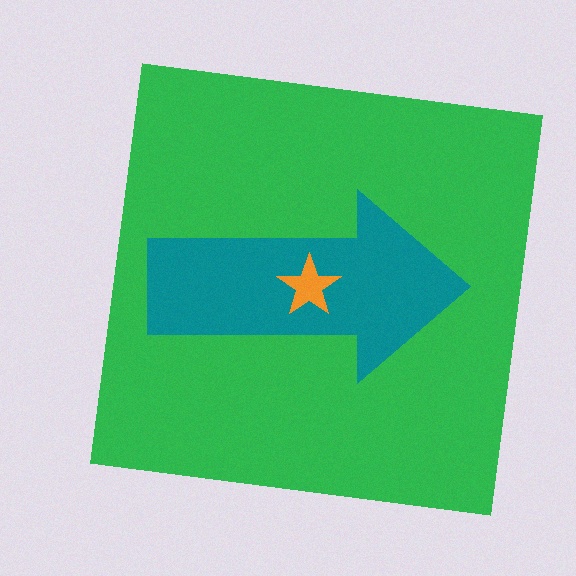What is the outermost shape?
The green square.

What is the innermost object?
The orange star.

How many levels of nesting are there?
3.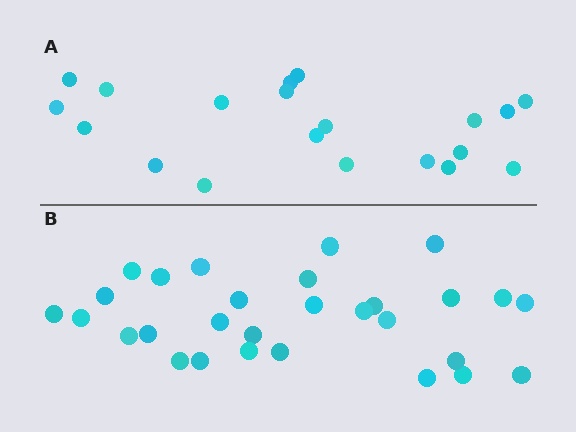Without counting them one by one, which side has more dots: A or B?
Region B (the bottom region) has more dots.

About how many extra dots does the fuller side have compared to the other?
Region B has roughly 8 or so more dots than region A.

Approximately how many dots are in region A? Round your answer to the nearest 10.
About 20 dots.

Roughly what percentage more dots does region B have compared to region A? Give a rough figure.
About 45% more.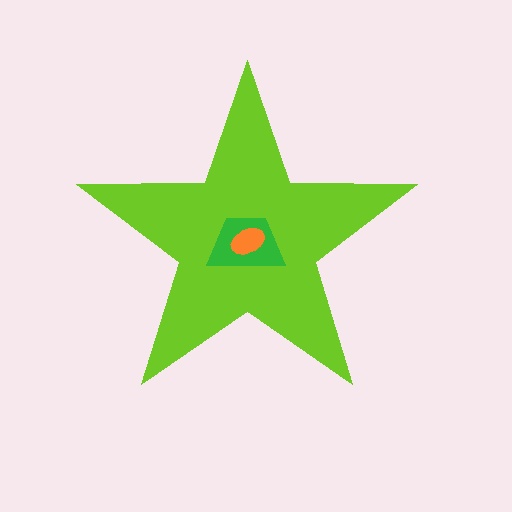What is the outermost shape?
The lime star.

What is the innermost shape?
The orange ellipse.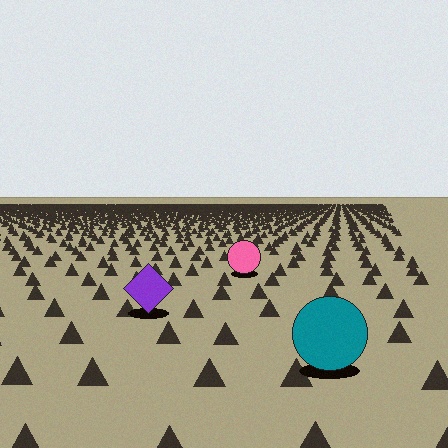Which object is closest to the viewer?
The teal circle is closest. The texture marks near it are larger and more spread out.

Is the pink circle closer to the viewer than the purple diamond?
No. The purple diamond is closer — you can tell from the texture gradient: the ground texture is coarser near it.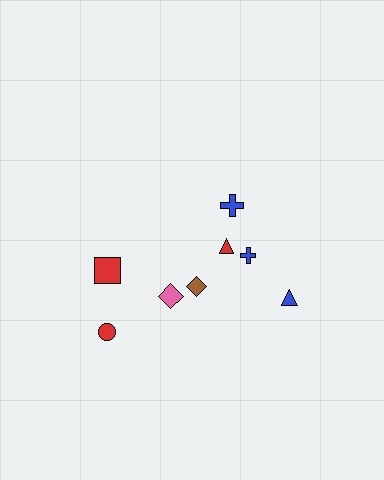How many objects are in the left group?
There are 3 objects.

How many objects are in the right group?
There are 5 objects.